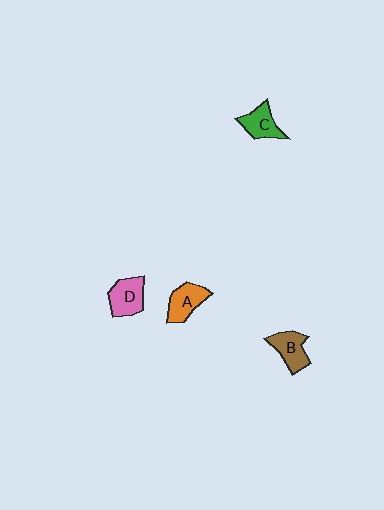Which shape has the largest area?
Shape D (pink).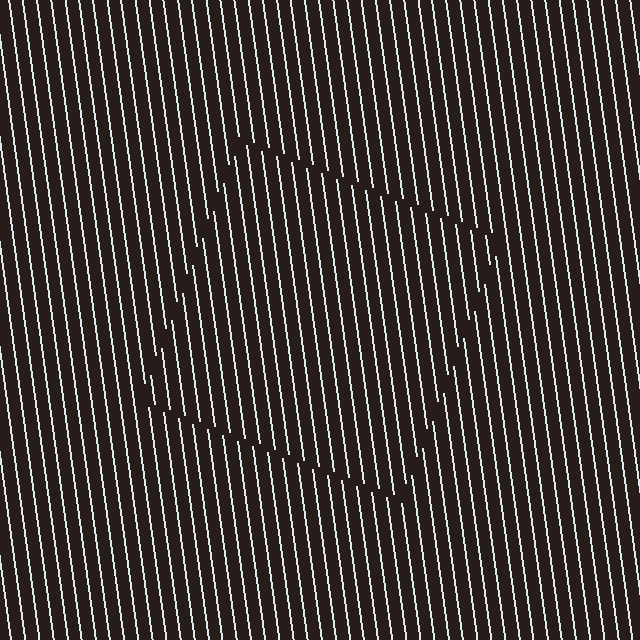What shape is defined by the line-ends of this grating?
An illusory square. The interior of the shape contains the same grating, shifted by half a period — the contour is defined by the phase discontinuity where line-ends from the inner and outer gratings abut.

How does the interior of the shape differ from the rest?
The interior of the shape contains the same grating, shifted by half a period — the contour is defined by the phase discontinuity where line-ends from the inner and outer gratings abut.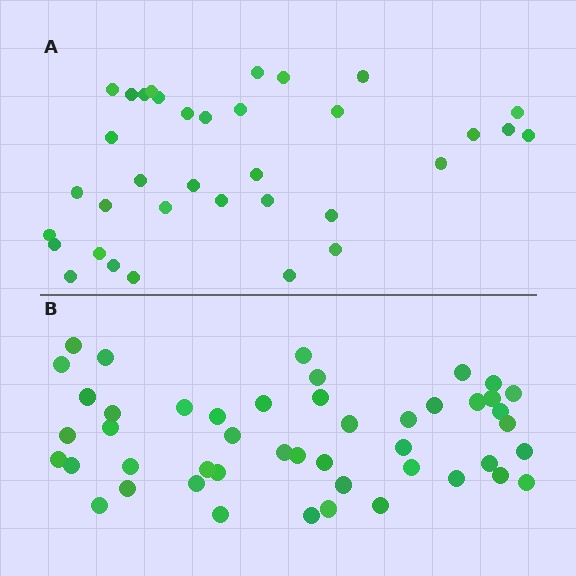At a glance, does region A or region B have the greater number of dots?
Region B (the bottom region) has more dots.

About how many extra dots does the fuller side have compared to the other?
Region B has roughly 12 or so more dots than region A.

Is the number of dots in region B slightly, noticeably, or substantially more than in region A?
Region B has noticeably more, but not dramatically so. The ratio is roughly 1.3 to 1.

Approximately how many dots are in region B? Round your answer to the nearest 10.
About 50 dots. (The exact count is 47, which rounds to 50.)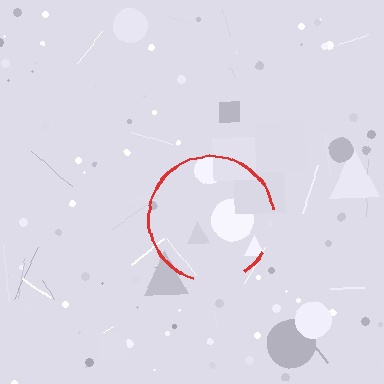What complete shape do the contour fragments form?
The contour fragments form a circle.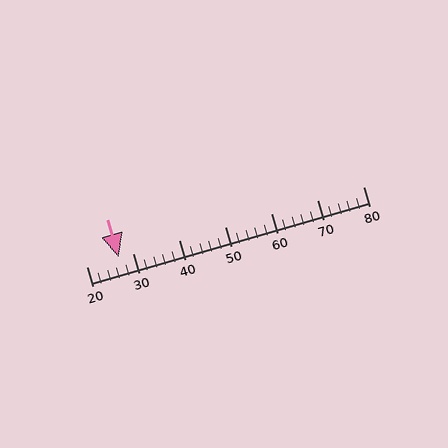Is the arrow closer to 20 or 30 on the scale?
The arrow is closer to 30.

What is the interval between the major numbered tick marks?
The major tick marks are spaced 10 units apart.